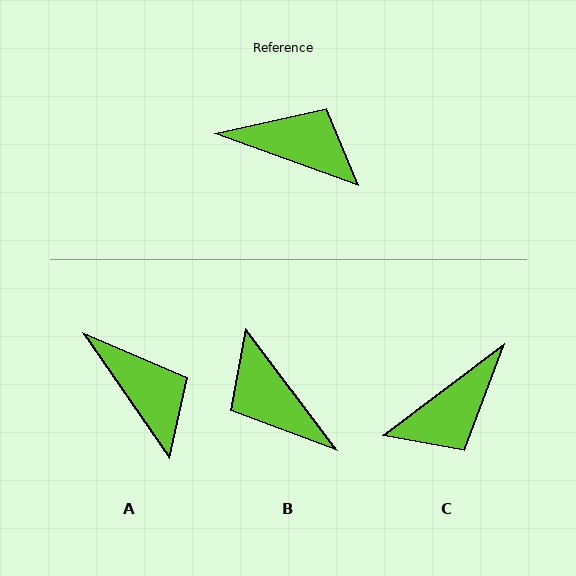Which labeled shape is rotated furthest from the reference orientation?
B, about 147 degrees away.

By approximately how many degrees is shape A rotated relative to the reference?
Approximately 36 degrees clockwise.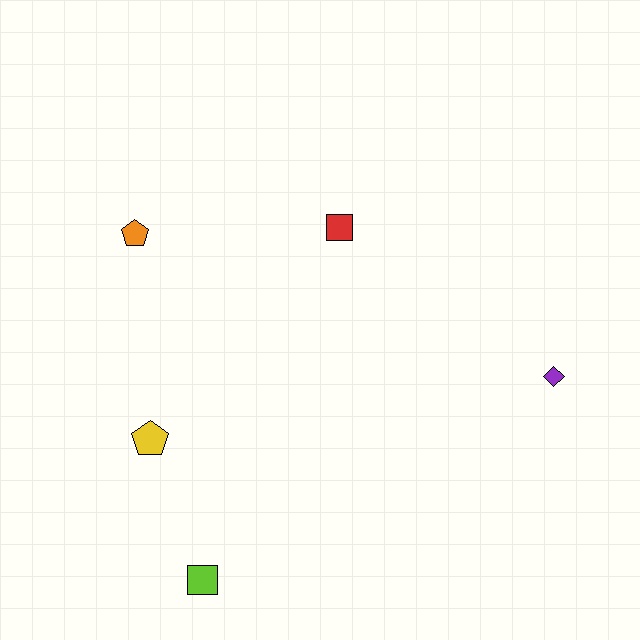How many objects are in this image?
There are 5 objects.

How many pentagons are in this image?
There are 2 pentagons.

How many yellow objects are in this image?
There is 1 yellow object.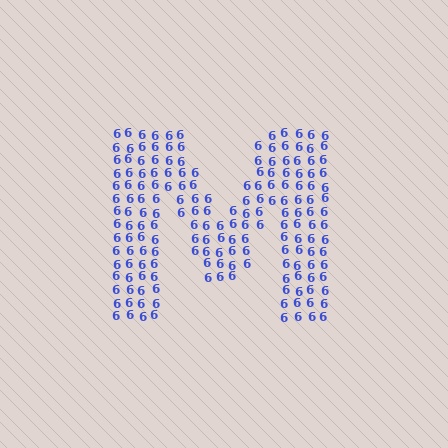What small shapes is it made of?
It is made of small digit 6's.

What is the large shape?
The large shape is the letter M.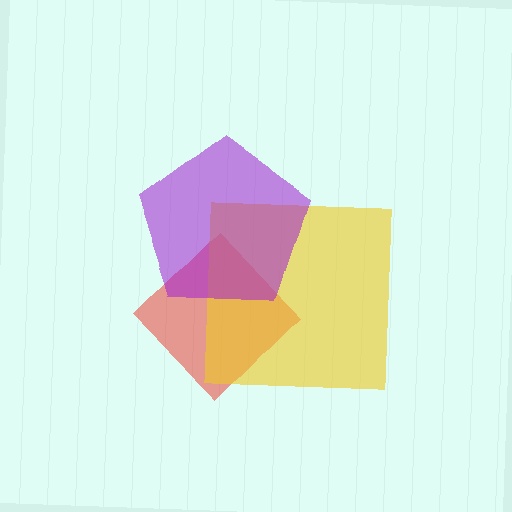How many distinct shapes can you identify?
There are 3 distinct shapes: a red diamond, a yellow square, a purple pentagon.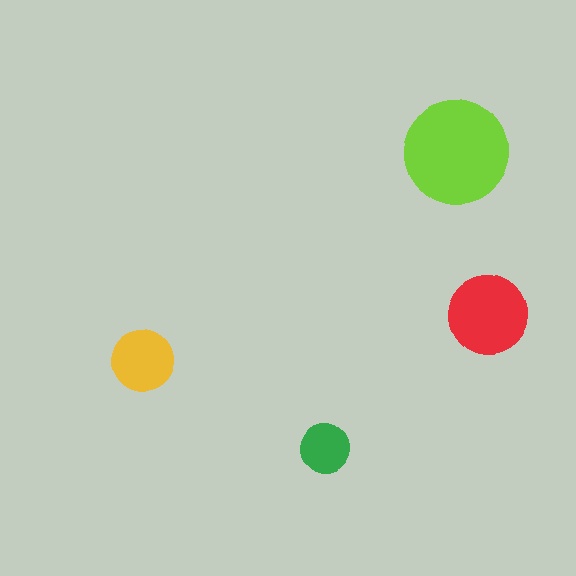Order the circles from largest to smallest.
the lime one, the red one, the yellow one, the green one.